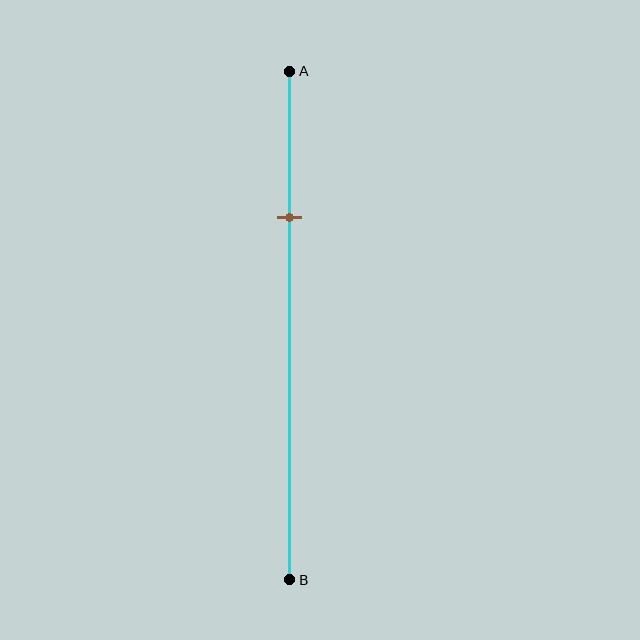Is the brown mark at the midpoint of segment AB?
No, the mark is at about 30% from A, not at the 50% midpoint.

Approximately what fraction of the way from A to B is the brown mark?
The brown mark is approximately 30% of the way from A to B.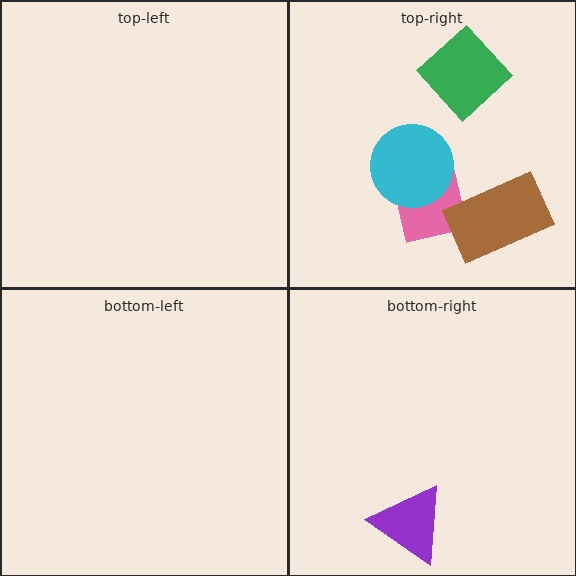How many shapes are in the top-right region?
4.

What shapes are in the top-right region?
The pink square, the green diamond, the cyan circle, the brown rectangle.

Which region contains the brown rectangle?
The top-right region.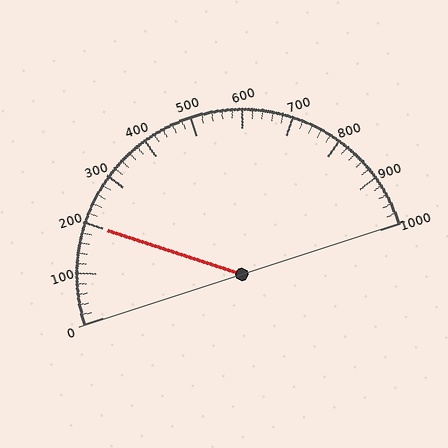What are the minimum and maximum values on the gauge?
The gauge ranges from 0 to 1000.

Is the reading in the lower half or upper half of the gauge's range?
The reading is in the lower half of the range (0 to 1000).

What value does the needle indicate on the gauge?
The needle indicates approximately 200.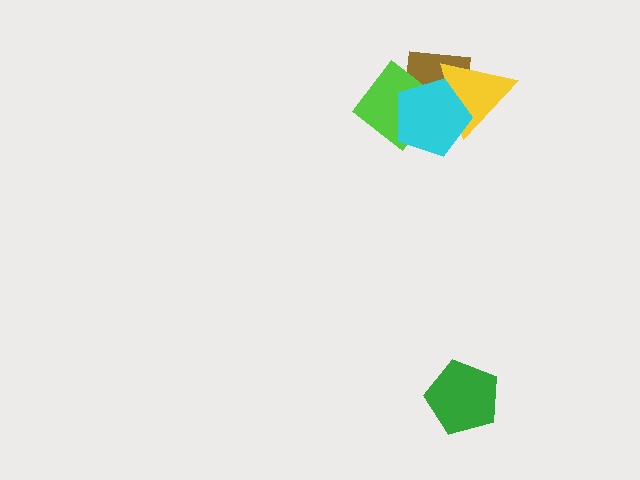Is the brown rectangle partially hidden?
Yes, it is partially covered by another shape.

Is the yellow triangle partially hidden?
Yes, it is partially covered by another shape.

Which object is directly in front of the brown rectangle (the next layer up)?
The yellow triangle is directly in front of the brown rectangle.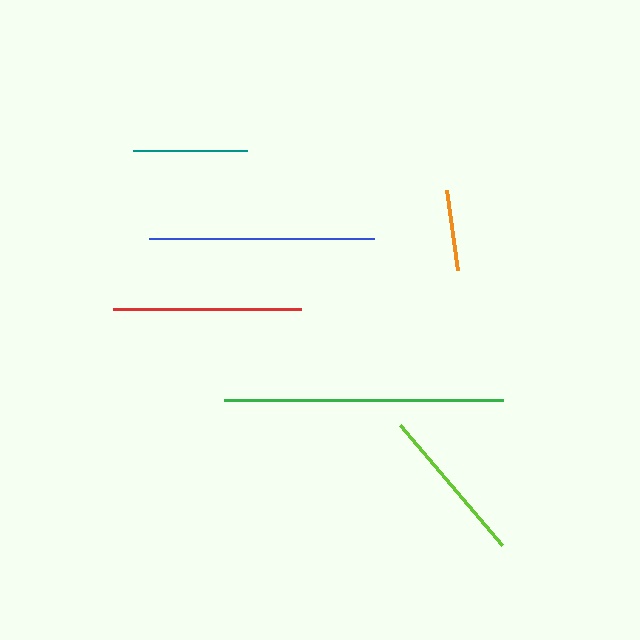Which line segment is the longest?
The green line is the longest at approximately 279 pixels.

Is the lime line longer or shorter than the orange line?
The lime line is longer than the orange line.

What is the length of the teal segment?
The teal segment is approximately 114 pixels long.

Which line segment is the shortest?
The orange line is the shortest at approximately 80 pixels.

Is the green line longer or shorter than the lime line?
The green line is longer than the lime line.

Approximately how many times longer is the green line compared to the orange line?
The green line is approximately 3.5 times the length of the orange line.